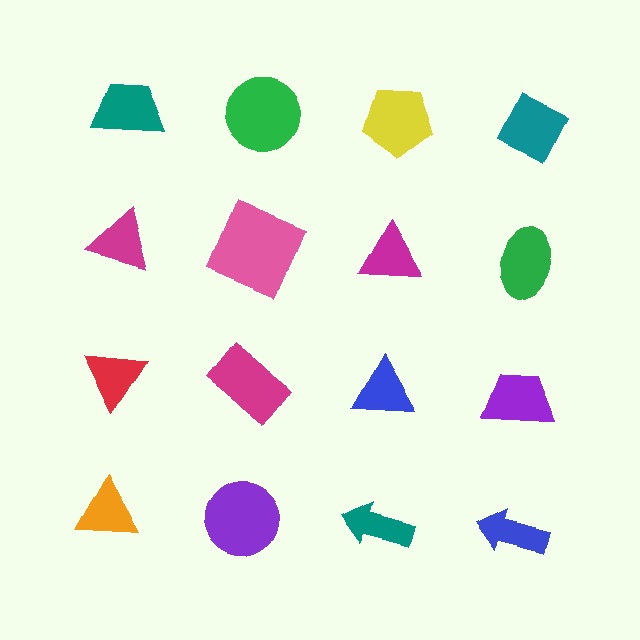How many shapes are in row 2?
4 shapes.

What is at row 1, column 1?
A teal trapezoid.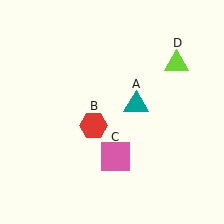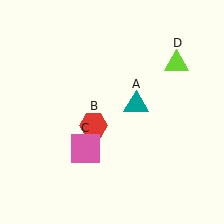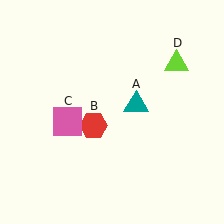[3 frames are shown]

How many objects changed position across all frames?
1 object changed position: pink square (object C).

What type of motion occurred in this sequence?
The pink square (object C) rotated clockwise around the center of the scene.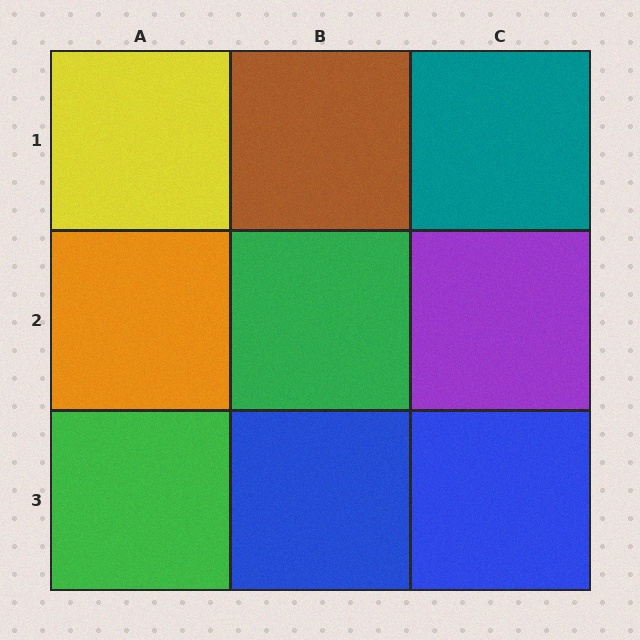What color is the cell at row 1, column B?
Brown.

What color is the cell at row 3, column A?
Green.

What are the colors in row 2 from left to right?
Orange, green, purple.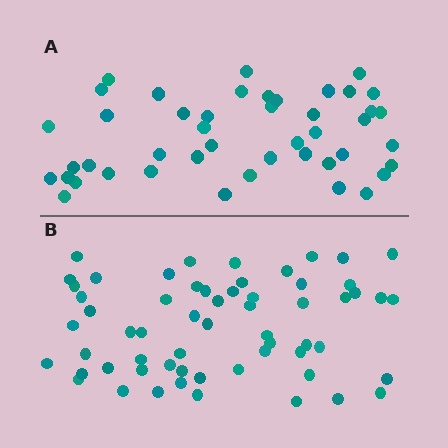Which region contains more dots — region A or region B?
Region B (the bottom region) has more dots.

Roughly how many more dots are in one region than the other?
Region B has approximately 15 more dots than region A.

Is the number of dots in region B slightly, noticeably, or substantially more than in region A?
Region B has noticeably more, but not dramatically so. The ratio is roughly 1.3 to 1.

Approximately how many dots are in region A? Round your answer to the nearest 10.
About 40 dots. (The exact count is 45, which rounds to 40.)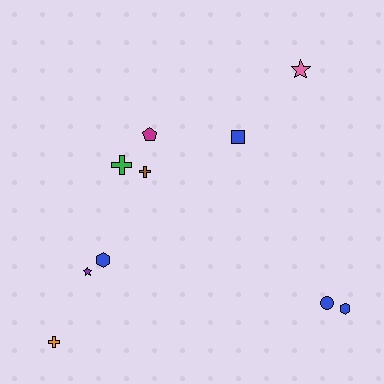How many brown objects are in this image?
There is 1 brown object.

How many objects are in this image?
There are 10 objects.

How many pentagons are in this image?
There is 1 pentagon.